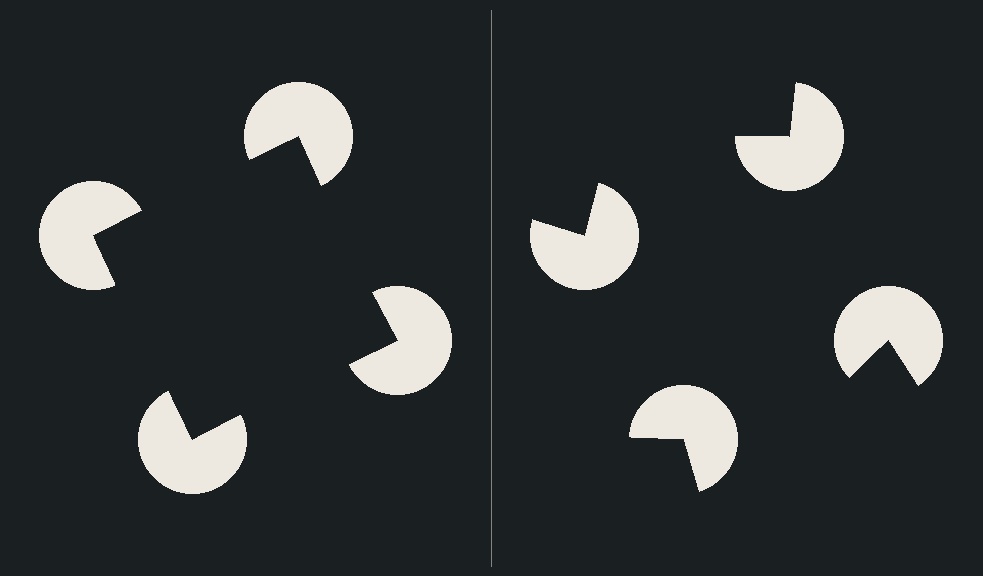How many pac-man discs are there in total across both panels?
8 — 4 on each side.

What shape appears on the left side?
An illusory square.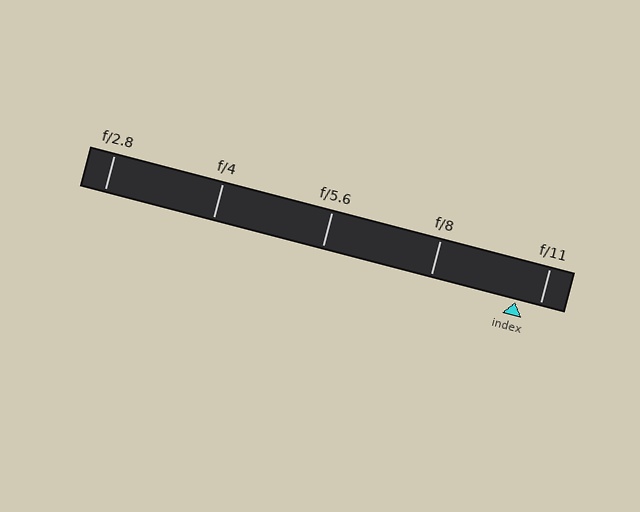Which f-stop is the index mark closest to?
The index mark is closest to f/11.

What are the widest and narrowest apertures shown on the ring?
The widest aperture shown is f/2.8 and the narrowest is f/11.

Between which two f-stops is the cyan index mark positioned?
The index mark is between f/8 and f/11.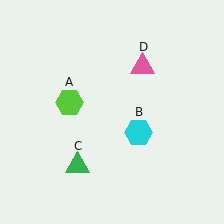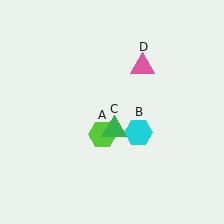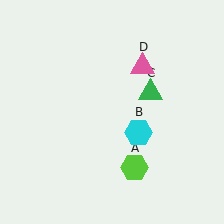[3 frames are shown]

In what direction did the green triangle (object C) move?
The green triangle (object C) moved up and to the right.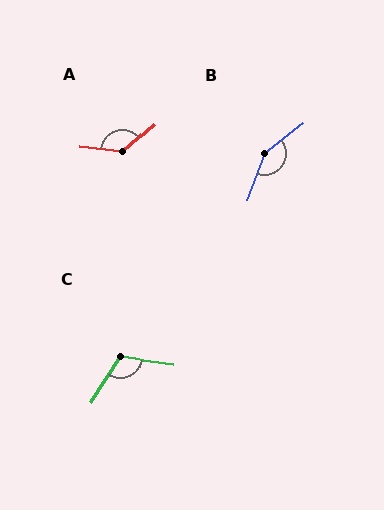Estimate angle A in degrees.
Approximately 132 degrees.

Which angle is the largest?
B, at approximately 148 degrees.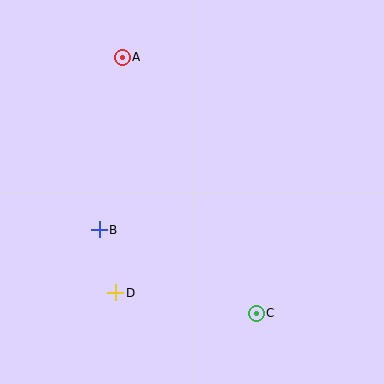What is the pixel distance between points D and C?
The distance between D and C is 142 pixels.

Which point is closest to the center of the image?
Point B at (99, 230) is closest to the center.